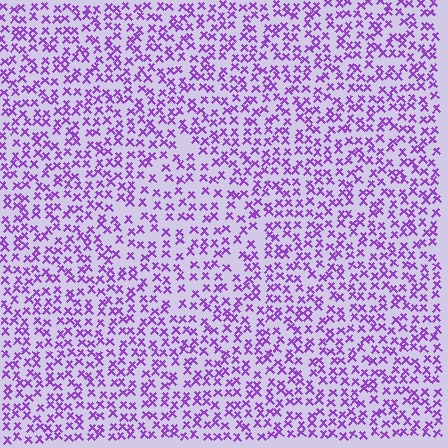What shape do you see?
I see a diamond.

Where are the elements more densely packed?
The elements are more densely packed outside the diamond boundary.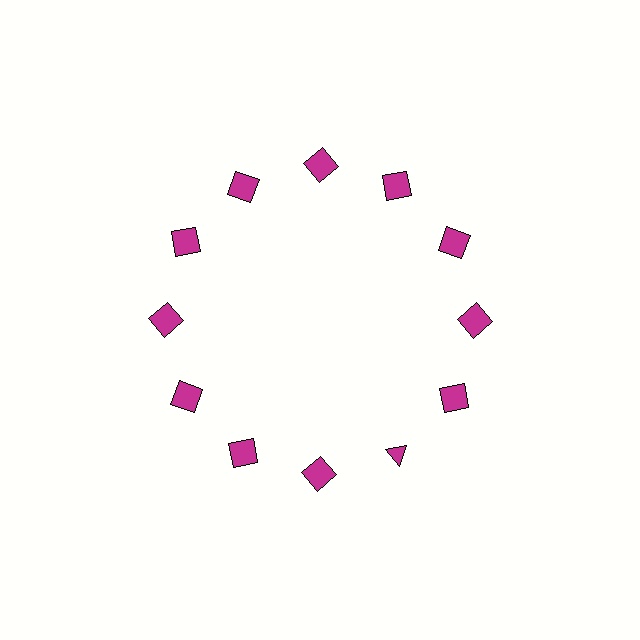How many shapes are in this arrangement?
There are 12 shapes arranged in a ring pattern.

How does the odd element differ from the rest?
It has a different shape: triangle instead of square.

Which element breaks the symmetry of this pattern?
The magenta triangle at roughly the 5 o'clock position breaks the symmetry. All other shapes are magenta squares.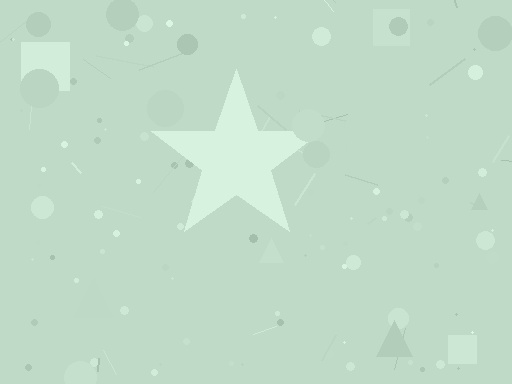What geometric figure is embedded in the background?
A star is embedded in the background.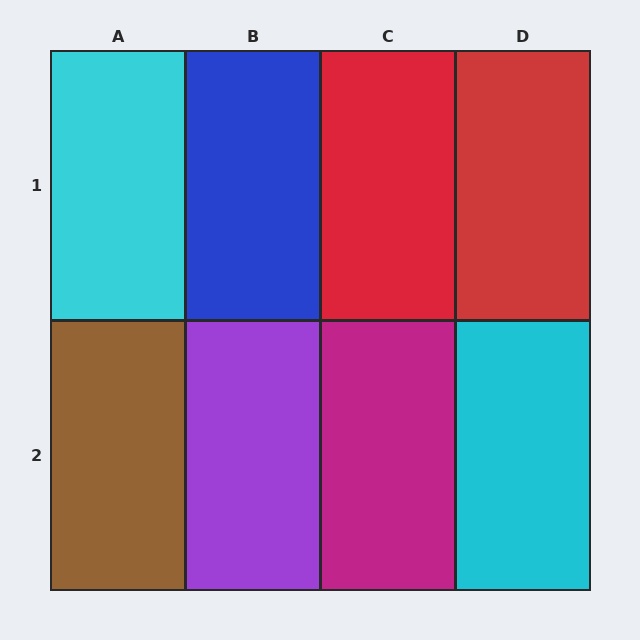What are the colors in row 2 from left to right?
Brown, purple, magenta, cyan.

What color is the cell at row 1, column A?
Cyan.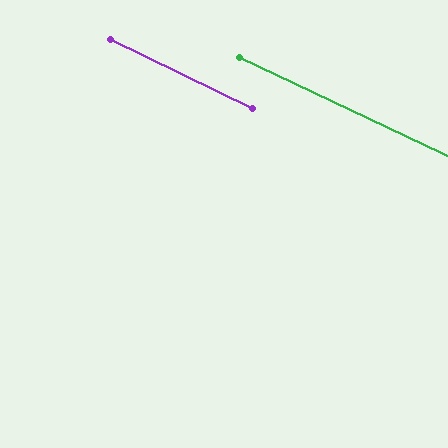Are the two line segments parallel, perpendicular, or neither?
Parallel — their directions differ by only 0.5°.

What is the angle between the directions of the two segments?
Approximately 1 degree.